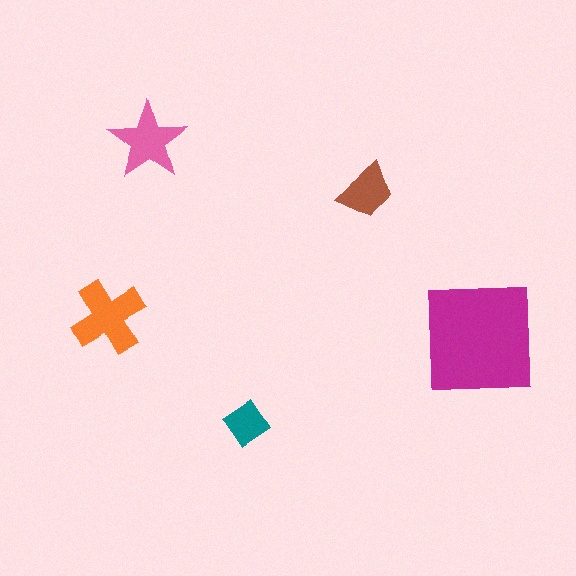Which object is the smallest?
The teal diamond.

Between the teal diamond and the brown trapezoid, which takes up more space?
The brown trapezoid.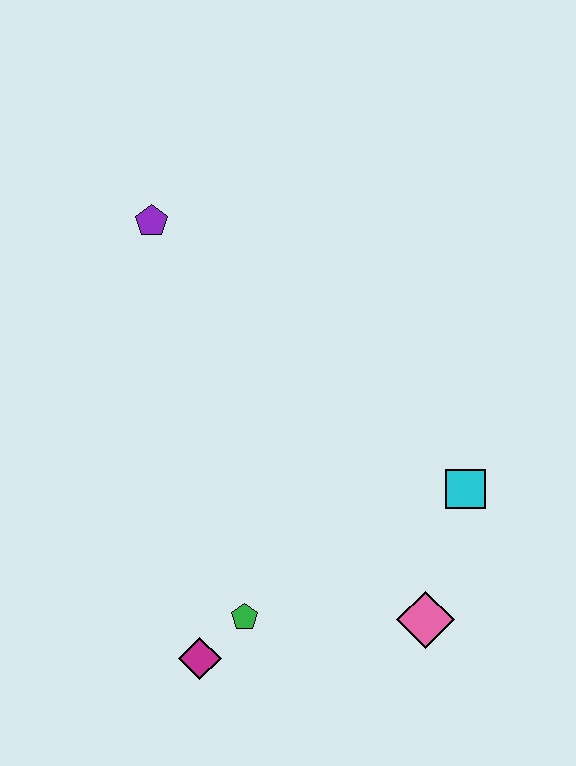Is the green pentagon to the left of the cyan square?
Yes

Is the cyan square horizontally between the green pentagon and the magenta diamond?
No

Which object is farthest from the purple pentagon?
The pink diamond is farthest from the purple pentagon.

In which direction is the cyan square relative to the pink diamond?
The cyan square is above the pink diamond.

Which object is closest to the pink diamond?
The cyan square is closest to the pink diamond.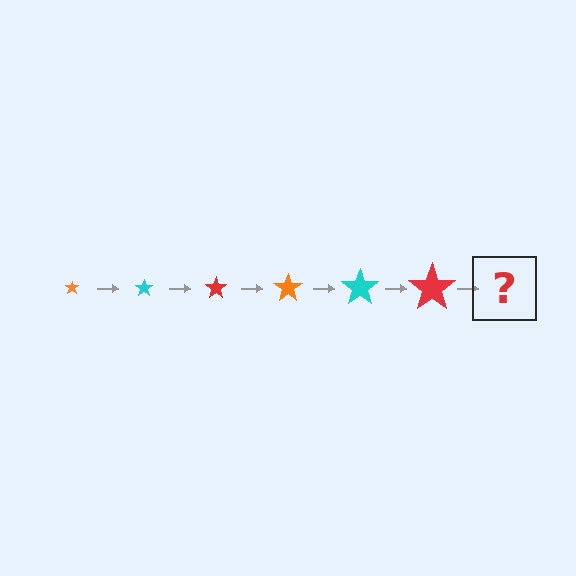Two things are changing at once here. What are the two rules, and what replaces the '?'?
The two rules are that the star grows larger each step and the color cycles through orange, cyan, and red. The '?' should be an orange star, larger than the previous one.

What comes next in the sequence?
The next element should be an orange star, larger than the previous one.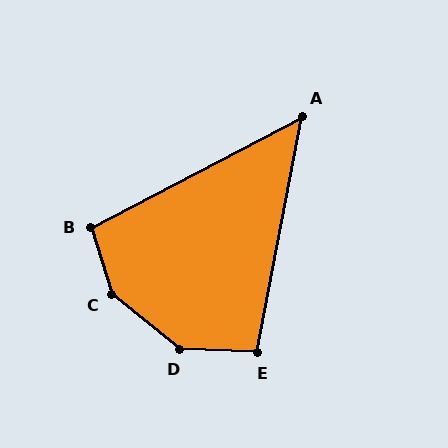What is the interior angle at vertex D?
Approximately 144 degrees (obtuse).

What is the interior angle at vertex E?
Approximately 98 degrees (obtuse).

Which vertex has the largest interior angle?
C, at approximately 145 degrees.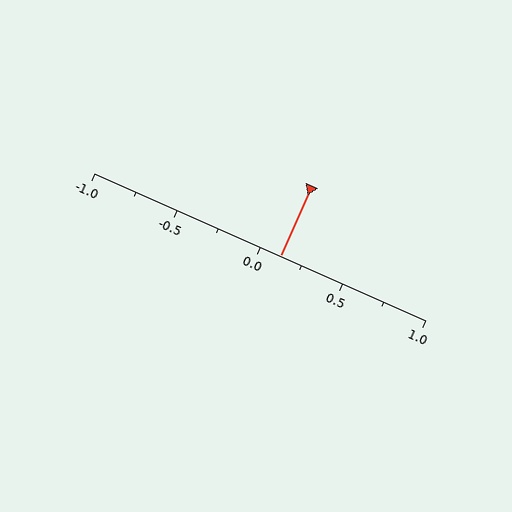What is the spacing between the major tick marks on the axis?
The major ticks are spaced 0.5 apart.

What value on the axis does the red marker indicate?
The marker indicates approximately 0.12.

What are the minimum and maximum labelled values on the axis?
The axis runs from -1.0 to 1.0.